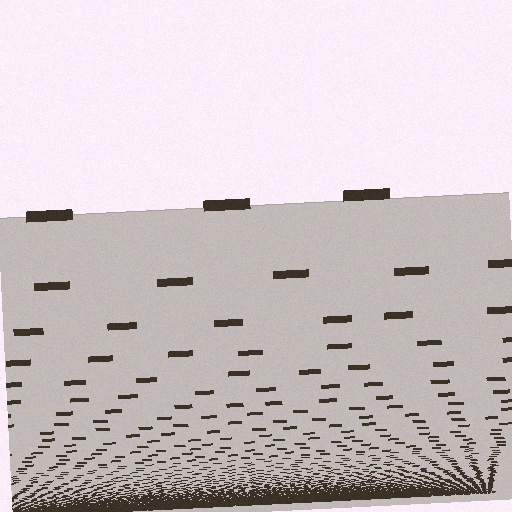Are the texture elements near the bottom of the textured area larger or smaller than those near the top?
Smaller. The gradient is inverted — elements near the bottom are smaller and denser.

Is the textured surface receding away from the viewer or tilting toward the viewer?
The surface appears to tilt toward the viewer. Texture elements get larger and sparser toward the top.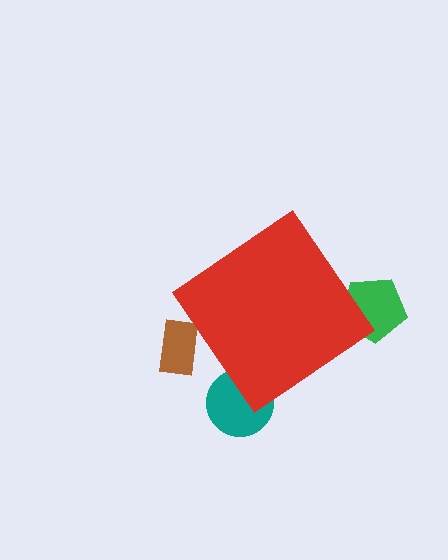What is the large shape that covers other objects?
A red diamond.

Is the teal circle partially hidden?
Yes, the teal circle is partially hidden behind the red diamond.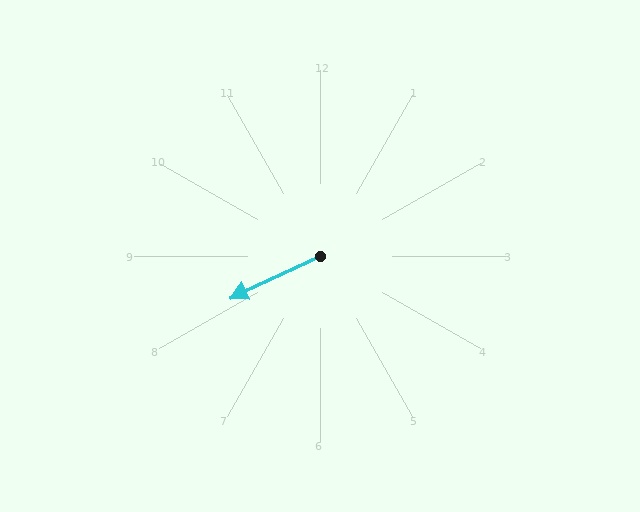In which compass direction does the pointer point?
Southwest.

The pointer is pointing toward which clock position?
Roughly 8 o'clock.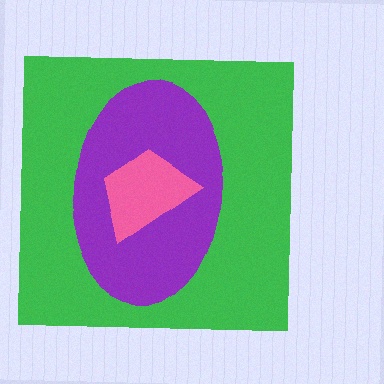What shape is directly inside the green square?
The purple ellipse.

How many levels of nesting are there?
3.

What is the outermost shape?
The green square.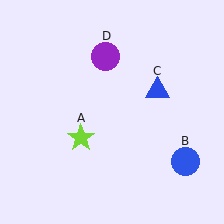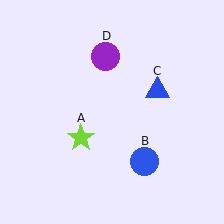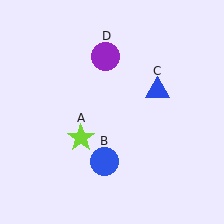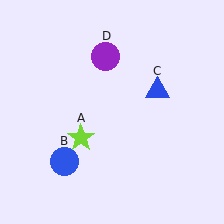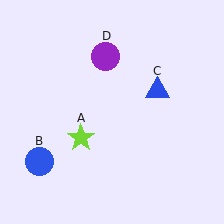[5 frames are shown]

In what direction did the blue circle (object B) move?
The blue circle (object B) moved left.